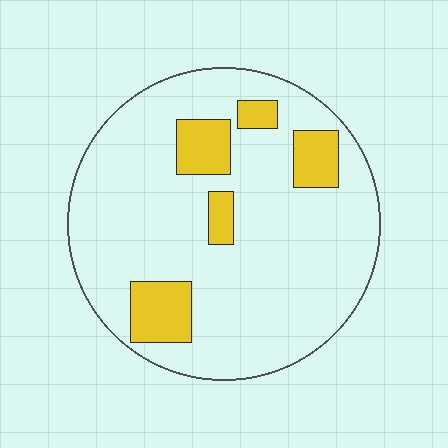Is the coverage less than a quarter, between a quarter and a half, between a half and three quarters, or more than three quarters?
Less than a quarter.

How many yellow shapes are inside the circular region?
5.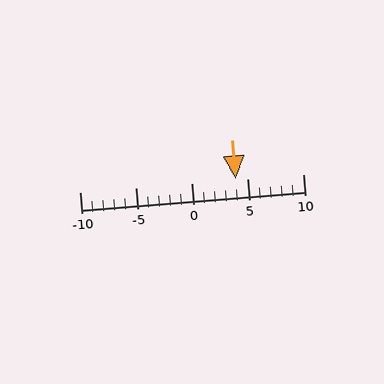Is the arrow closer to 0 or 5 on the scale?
The arrow is closer to 5.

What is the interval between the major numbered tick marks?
The major tick marks are spaced 5 units apart.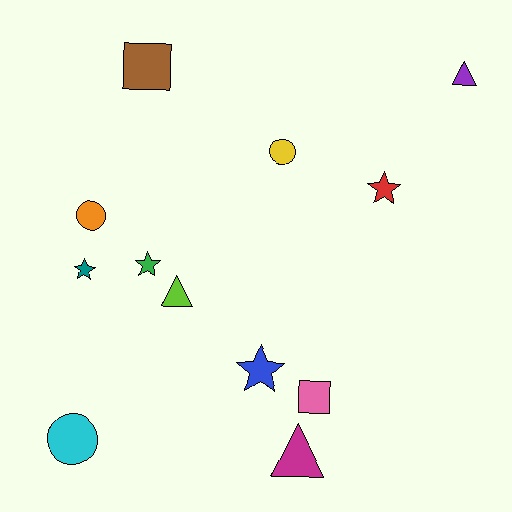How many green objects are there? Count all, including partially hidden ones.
There is 1 green object.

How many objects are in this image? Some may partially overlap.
There are 12 objects.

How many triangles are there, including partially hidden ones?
There are 3 triangles.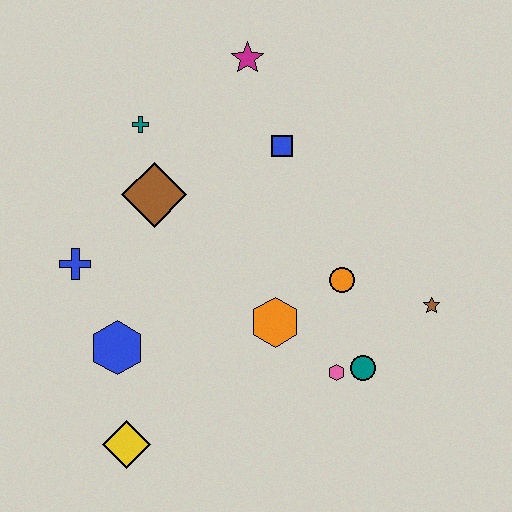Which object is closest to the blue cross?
The blue hexagon is closest to the blue cross.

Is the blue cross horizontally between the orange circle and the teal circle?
No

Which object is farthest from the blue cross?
The brown star is farthest from the blue cross.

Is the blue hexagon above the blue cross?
No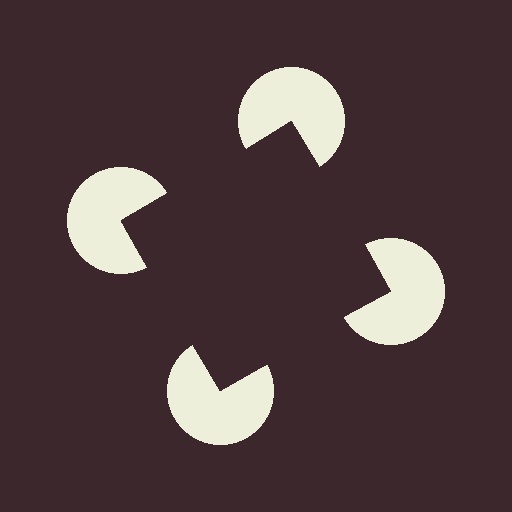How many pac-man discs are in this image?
There are 4 — one at each vertex of the illusory square.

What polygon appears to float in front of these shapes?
An illusory square — its edges are inferred from the aligned wedge cuts in the pac-man discs, not physically drawn.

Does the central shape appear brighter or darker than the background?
It typically appears slightly darker than the background, even though no actual brightness change is drawn.